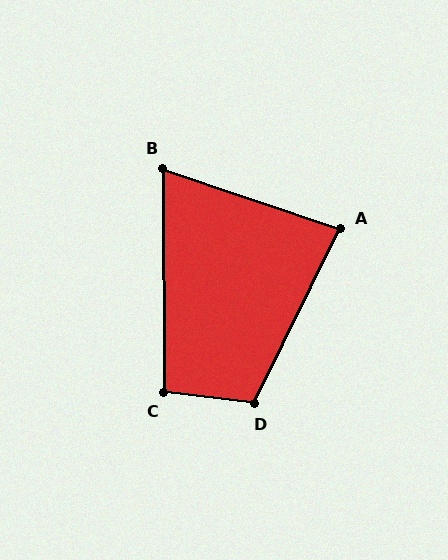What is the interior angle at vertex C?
Approximately 98 degrees (obtuse).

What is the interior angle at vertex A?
Approximately 82 degrees (acute).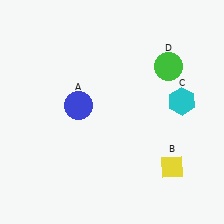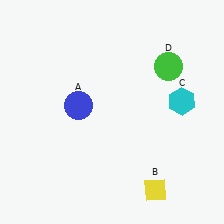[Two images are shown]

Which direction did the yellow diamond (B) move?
The yellow diamond (B) moved down.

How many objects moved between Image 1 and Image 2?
1 object moved between the two images.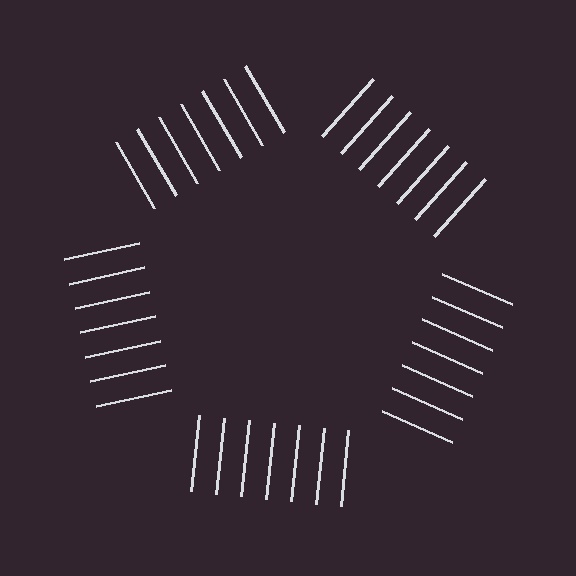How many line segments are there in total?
35 — 7 along each of the 5 edges.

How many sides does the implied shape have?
5 sides — the line-ends trace a pentagon.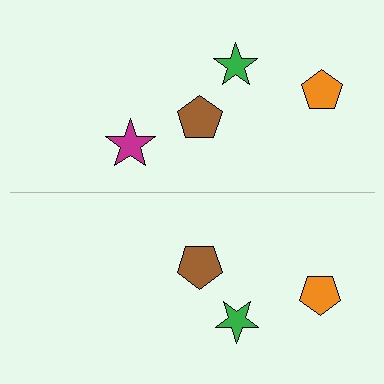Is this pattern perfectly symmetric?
No, the pattern is not perfectly symmetric. A magenta star is missing from the bottom side.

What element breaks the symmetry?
A magenta star is missing from the bottom side.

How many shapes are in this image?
There are 7 shapes in this image.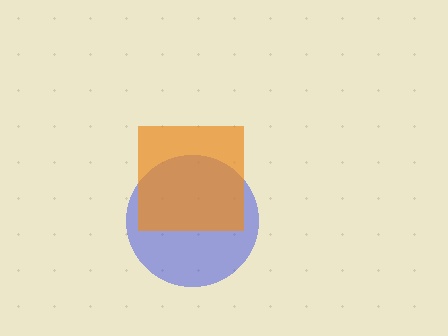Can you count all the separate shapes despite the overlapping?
Yes, there are 2 separate shapes.